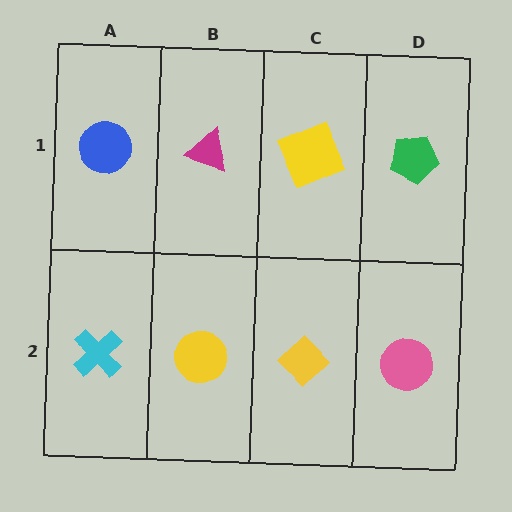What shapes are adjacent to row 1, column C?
A yellow diamond (row 2, column C), a magenta triangle (row 1, column B), a green pentagon (row 1, column D).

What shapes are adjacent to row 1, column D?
A pink circle (row 2, column D), a yellow square (row 1, column C).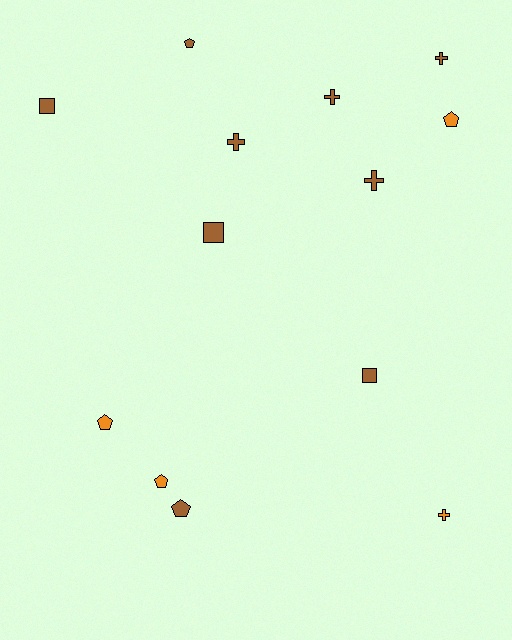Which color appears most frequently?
Brown, with 9 objects.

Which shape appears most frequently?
Cross, with 5 objects.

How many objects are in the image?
There are 13 objects.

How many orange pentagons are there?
There are 3 orange pentagons.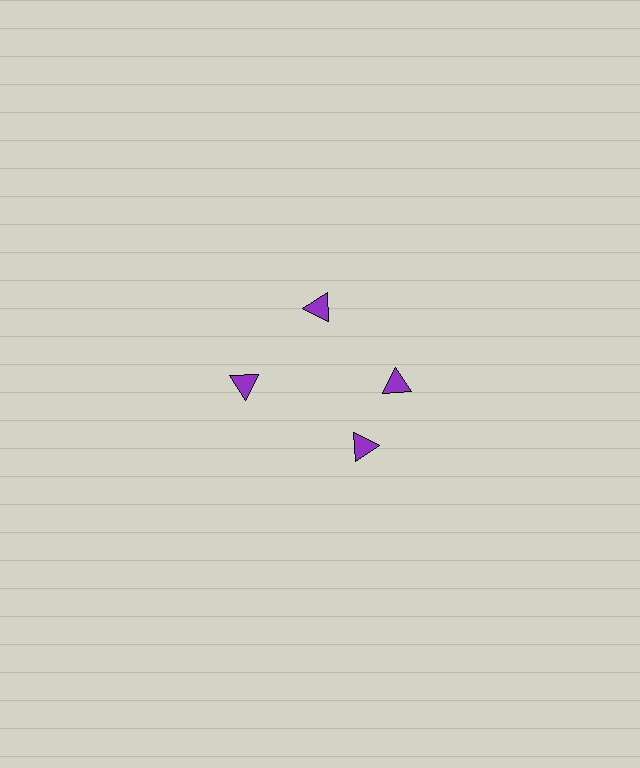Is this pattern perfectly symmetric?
No. The 4 purple triangles are arranged in a ring, but one element near the 6 o'clock position is rotated out of alignment along the ring, breaking the 4-fold rotational symmetry.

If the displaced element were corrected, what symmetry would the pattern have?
It would have 4-fold rotational symmetry — the pattern would map onto itself every 90 degrees.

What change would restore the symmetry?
The symmetry would be restored by rotating it back into even spacing with its neighbors so that all 4 triangles sit at equal angles and equal distance from the center.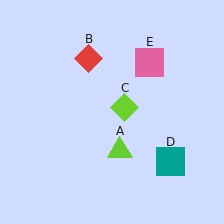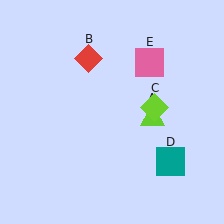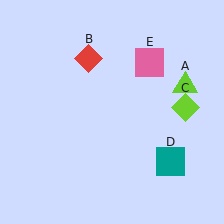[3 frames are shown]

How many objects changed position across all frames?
2 objects changed position: lime triangle (object A), lime diamond (object C).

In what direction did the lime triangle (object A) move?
The lime triangle (object A) moved up and to the right.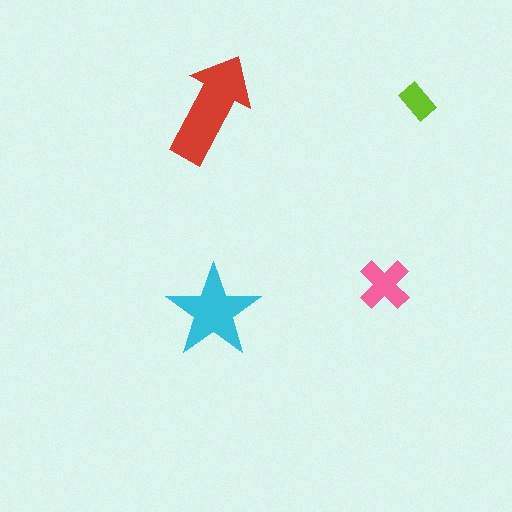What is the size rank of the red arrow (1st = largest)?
1st.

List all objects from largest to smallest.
The red arrow, the cyan star, the pink cross, the lime rectangle.